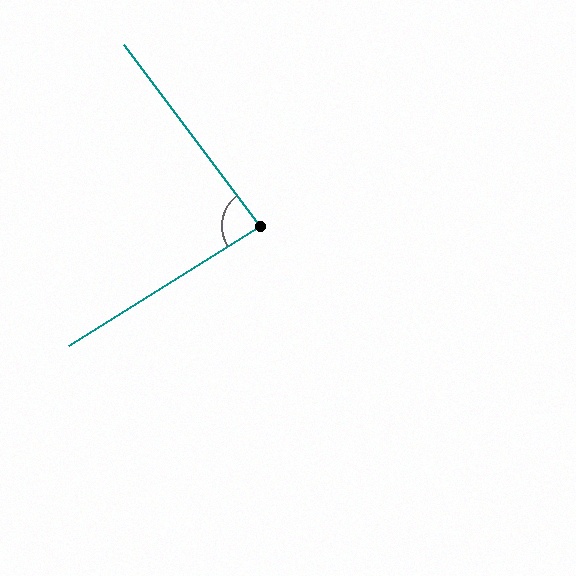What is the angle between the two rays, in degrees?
Approximately 85 degrees.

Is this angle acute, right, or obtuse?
It is approximately a right angle.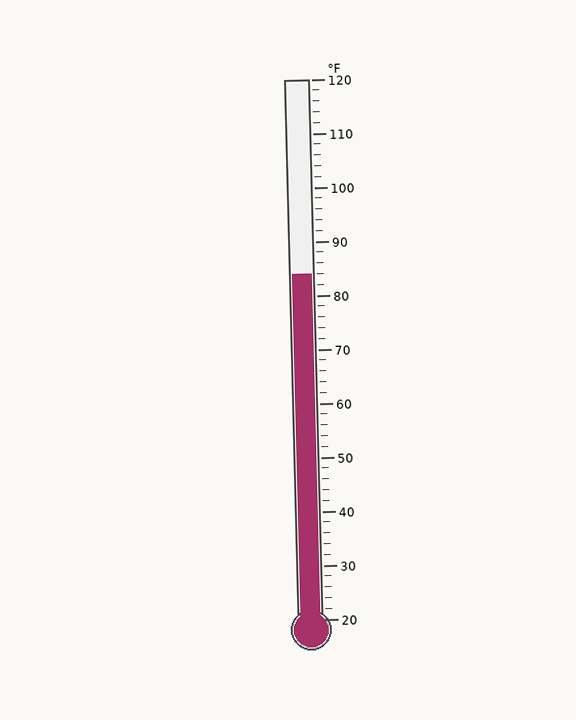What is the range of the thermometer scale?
The thermometer scale ranges from 20°F to 120°F.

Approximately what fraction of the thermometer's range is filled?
The thermometer is filled to approximately 65% of its range.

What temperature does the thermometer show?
The thermometer shows approximately 84°F.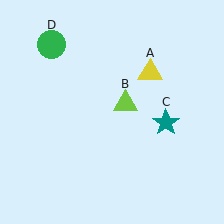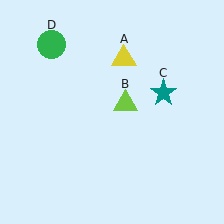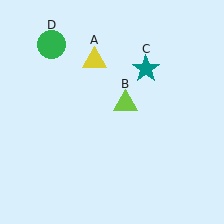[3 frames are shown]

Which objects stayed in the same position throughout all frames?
Lime triangle (object B) and green circle (object D) remained stationary.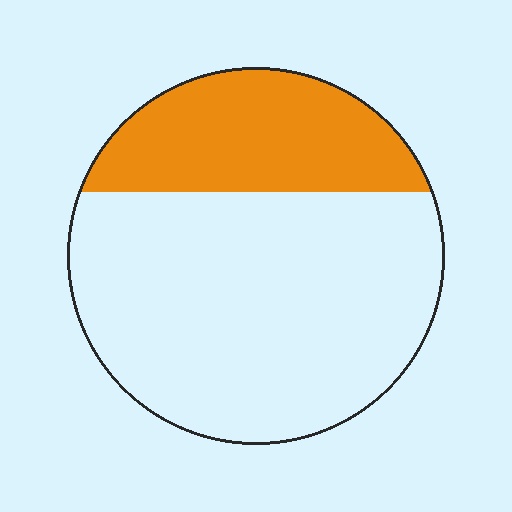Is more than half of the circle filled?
No.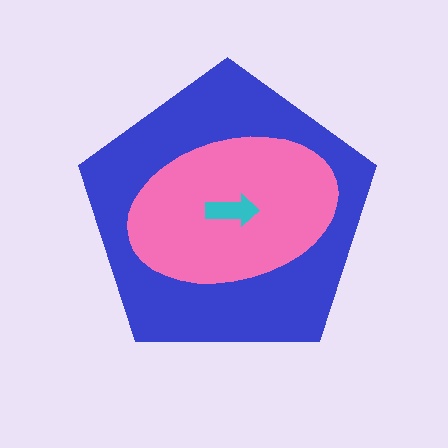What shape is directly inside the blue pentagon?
The pink ellipse.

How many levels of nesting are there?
3.